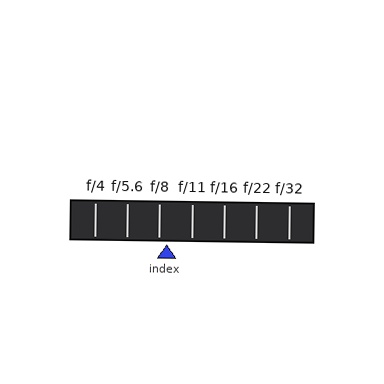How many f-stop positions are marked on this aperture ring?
There are 7 f-stop positions marked.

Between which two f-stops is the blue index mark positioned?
The index mark is between f/8 and f/11.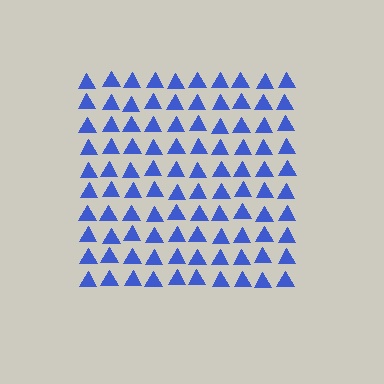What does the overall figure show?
The overall figure shows a square.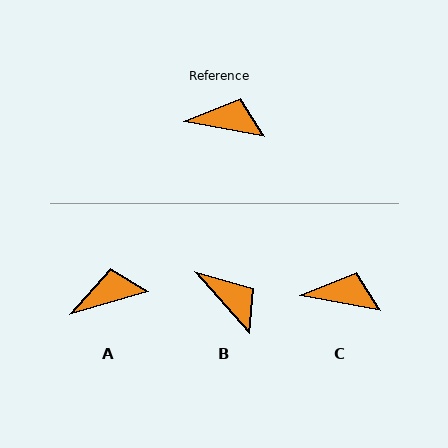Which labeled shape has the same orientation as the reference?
C.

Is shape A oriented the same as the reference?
No, it is off by about 26 degrees.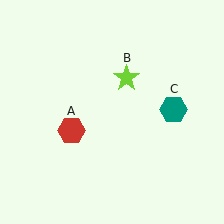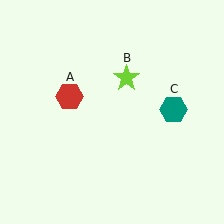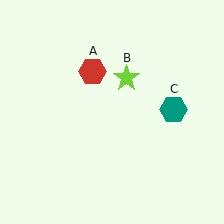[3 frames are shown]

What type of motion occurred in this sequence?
The red hexagon (object A) rotated clockwise around the center of the scene.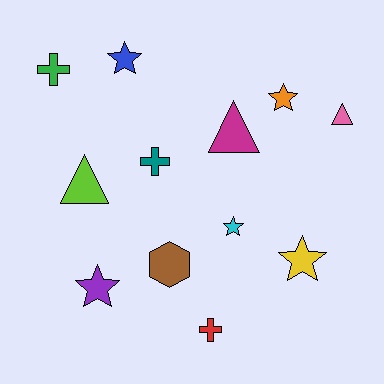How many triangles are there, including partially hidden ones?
There are 3 triangles.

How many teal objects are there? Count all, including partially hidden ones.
There is 1 teal object.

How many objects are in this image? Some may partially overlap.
There are 12 objects.